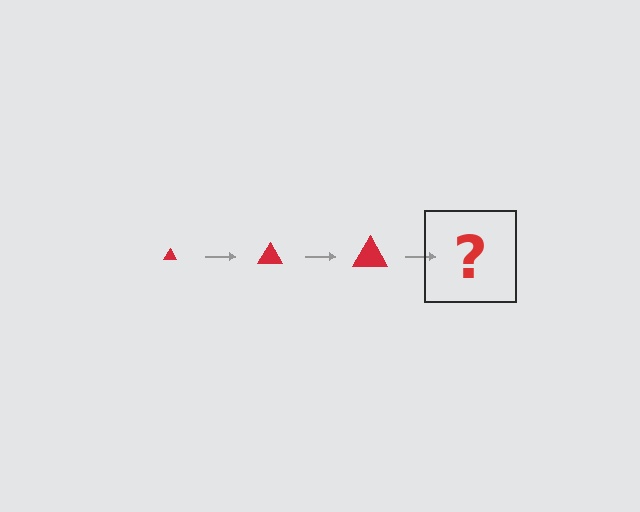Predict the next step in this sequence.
The next step is a red triangle, larger than the previous one.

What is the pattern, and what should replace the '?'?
The pattern is that the triangle gets progressively larger each step. The '?' should be a red triangle, larger than the previous one.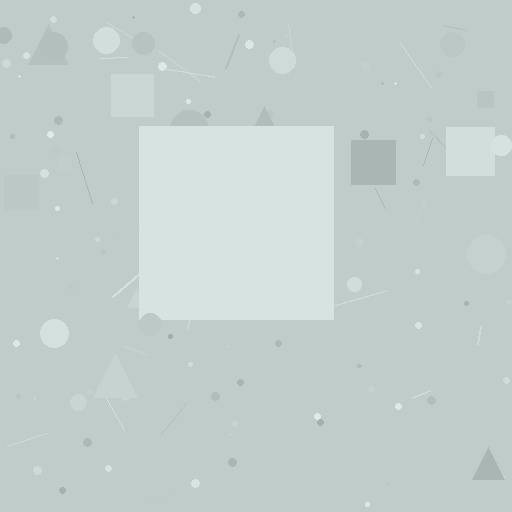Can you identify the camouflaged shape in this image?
The camouflaged shape is a square.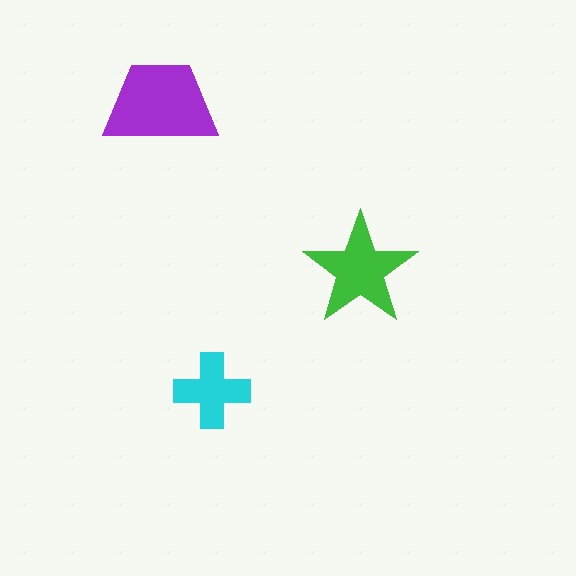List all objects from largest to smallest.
The purple trapezoid, the green star, the cyan cross.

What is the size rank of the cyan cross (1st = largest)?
3rd.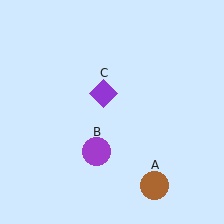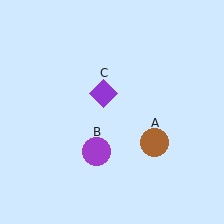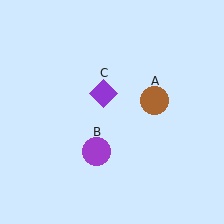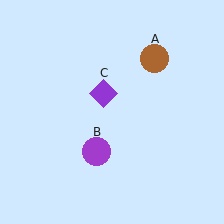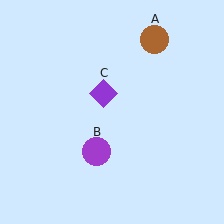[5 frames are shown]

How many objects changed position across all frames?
1 object changed position: brown circle (object A).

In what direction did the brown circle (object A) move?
The brown circle (object A) moved up.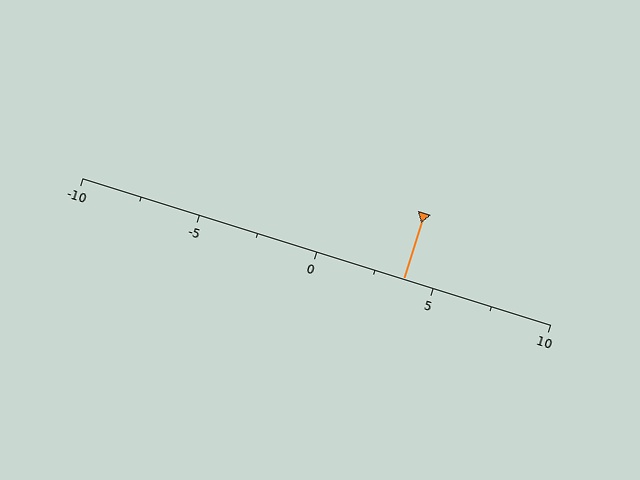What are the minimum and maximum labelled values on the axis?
The axis runs from -10 to 10.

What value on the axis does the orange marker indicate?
The marker indicates approximately 3.8.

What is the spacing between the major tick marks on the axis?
The major ticks are spaced 5 apart.